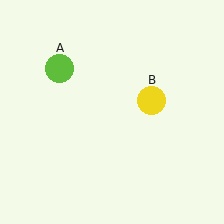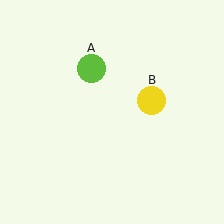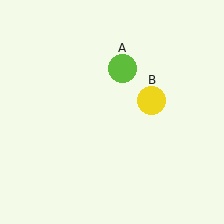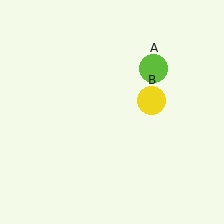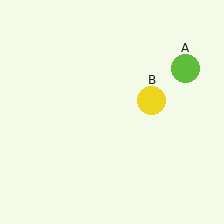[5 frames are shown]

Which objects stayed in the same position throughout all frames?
Yellow circle (object B) remained stationary.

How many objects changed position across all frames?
1 object changed position: lime circle (object A).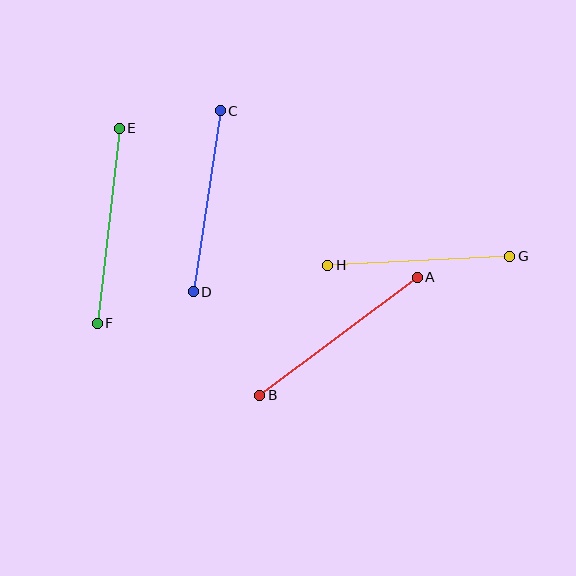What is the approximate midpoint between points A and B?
The midpoint is at approximately (338, 336) pixels.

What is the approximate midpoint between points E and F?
The midpoint is at approximately (108, 226) pixels.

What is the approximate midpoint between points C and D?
The midpoint is at approximately (207, 201) pixels.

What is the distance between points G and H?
The distance is approximately 182 pixels.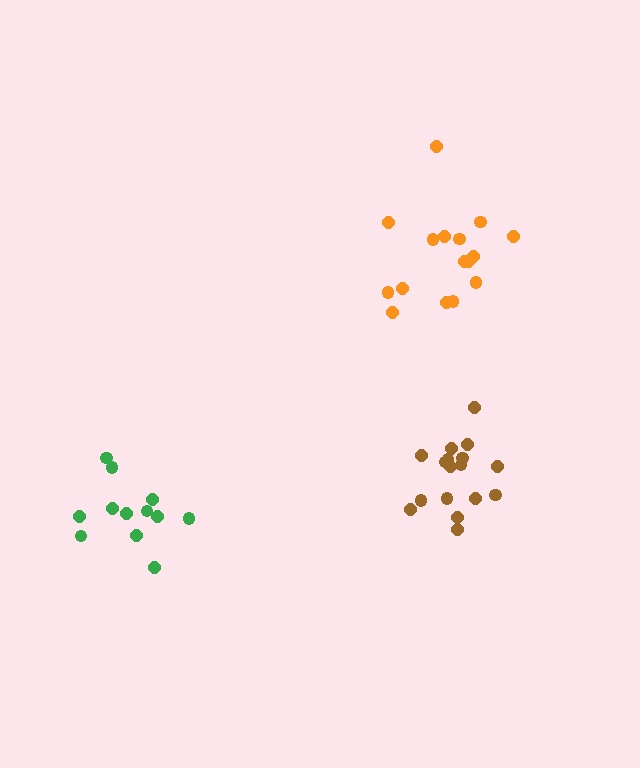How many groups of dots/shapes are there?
There are 3 groups.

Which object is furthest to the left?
The green cluster is leftmost.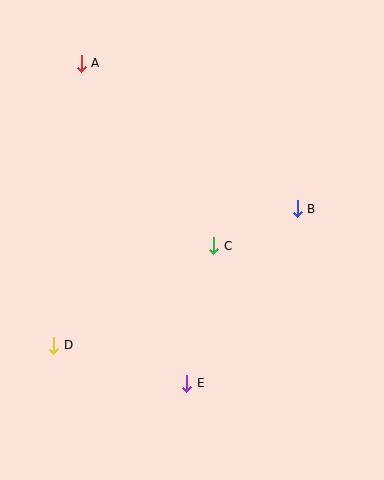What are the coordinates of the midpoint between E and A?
The midpoint between E and A is at (134, 223).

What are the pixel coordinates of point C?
Point C is at (214, 246).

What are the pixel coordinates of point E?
Point E is at (187, 383).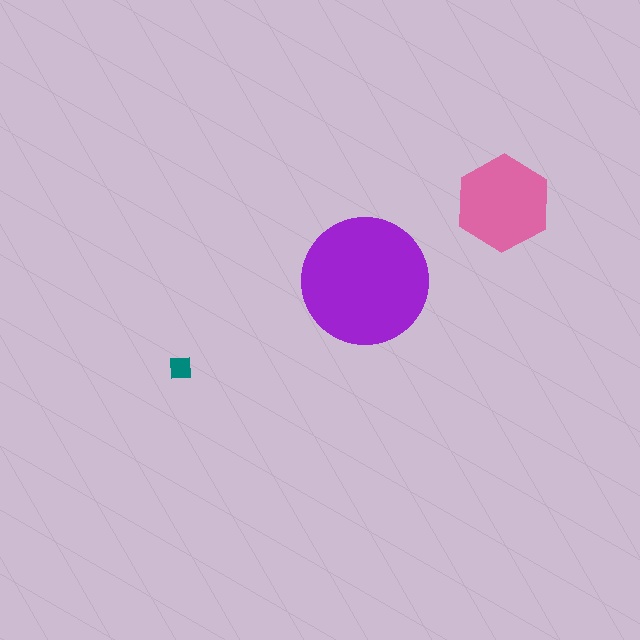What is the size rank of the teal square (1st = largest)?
3rd.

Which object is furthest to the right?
The pink hexagon is rightmost.